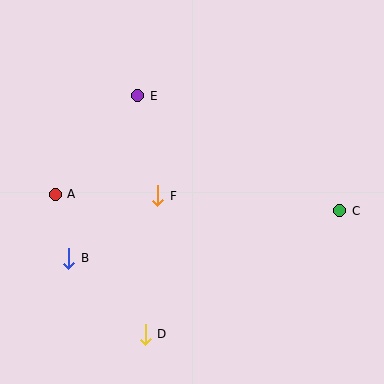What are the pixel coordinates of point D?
Point D is at (145, 334).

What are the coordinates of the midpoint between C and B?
The midpoint between C and B is at (204, 234).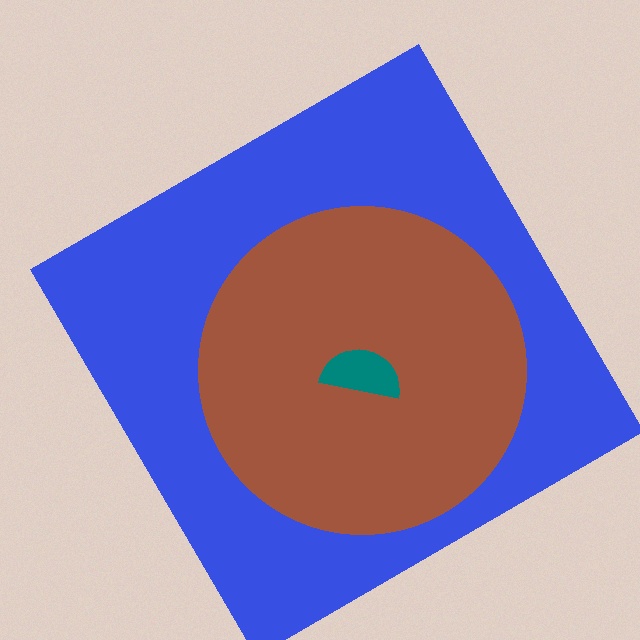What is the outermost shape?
The blue diamond.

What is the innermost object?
The teal semicircle.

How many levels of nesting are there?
3.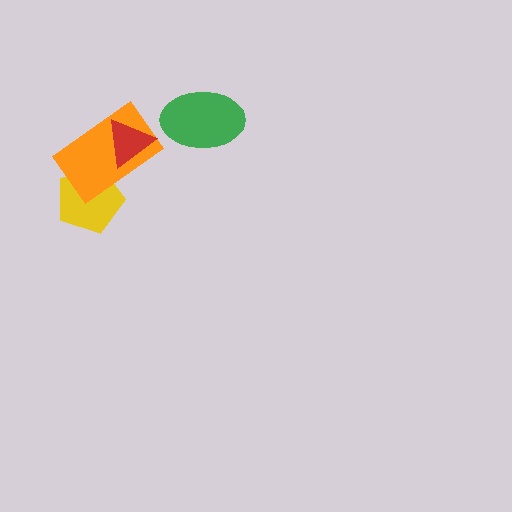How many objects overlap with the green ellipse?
0 objects overlap with the green ellipse.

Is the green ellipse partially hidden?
No, no other shape covers it.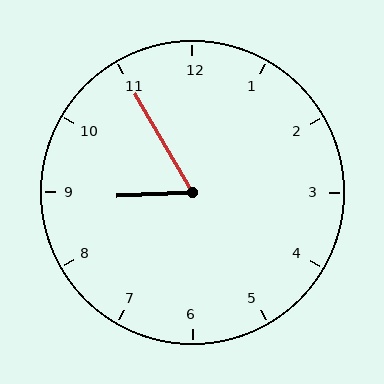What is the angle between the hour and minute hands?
Approximately 62 degrees.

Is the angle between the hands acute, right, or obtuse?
It is acute.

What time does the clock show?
8:55.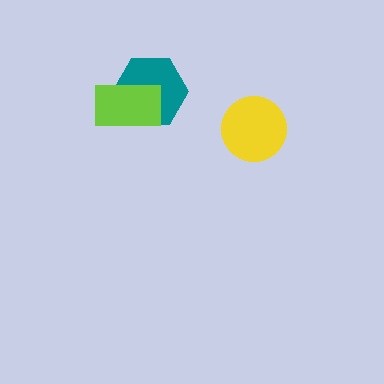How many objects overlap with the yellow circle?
0 objects overlap with the yellow circle.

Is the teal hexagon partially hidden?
Yes, it is partially covered by another shape.